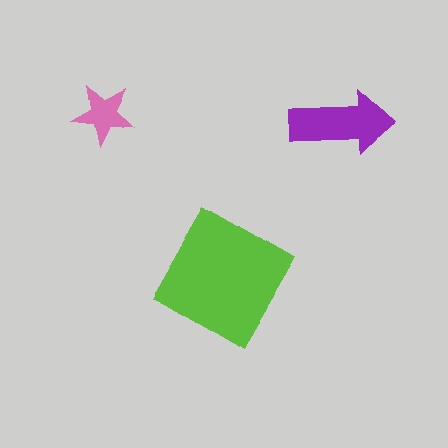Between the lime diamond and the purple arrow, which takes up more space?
The lime diamond.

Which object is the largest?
The lime diamond.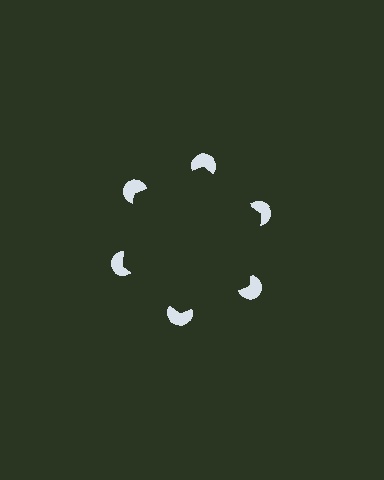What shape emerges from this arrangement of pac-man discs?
An illusory hexagon — its edges are inferred from the aligned wedge cuts in the pac-man discs, not physically drawn.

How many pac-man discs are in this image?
There are 6 — one at each vertex of the illusory hexagon.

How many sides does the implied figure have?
6 sides.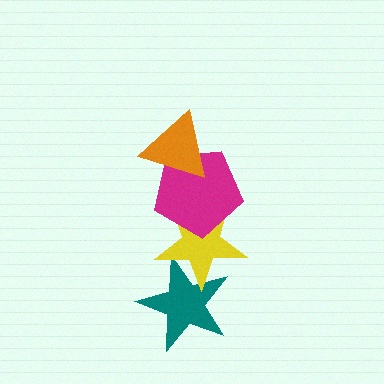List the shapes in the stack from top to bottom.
From top to bottom: the orange triangle, the magenta pentagon, the yellow star, the teal star.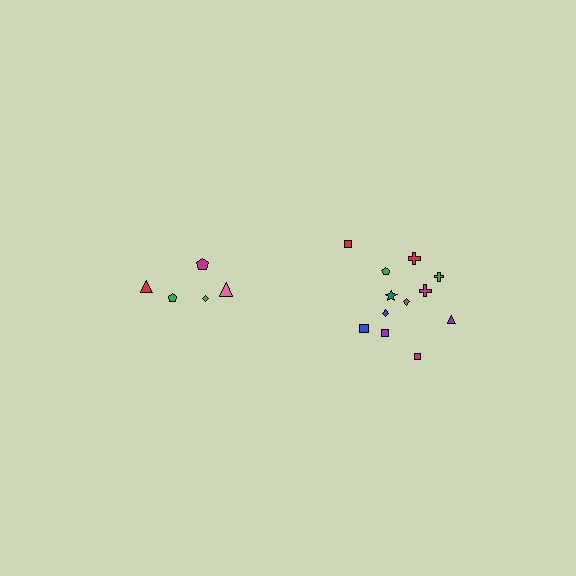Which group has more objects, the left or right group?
The right group.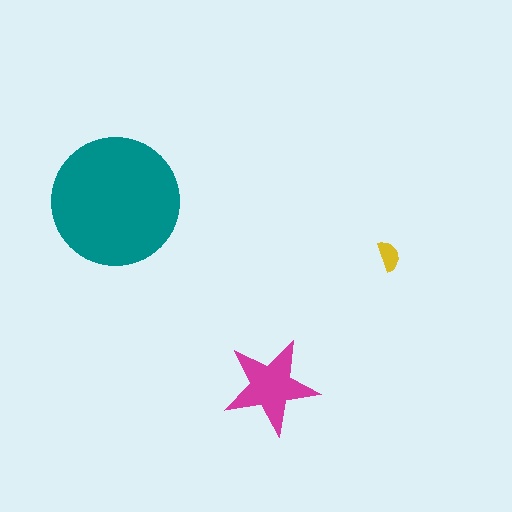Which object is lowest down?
The magenta star is bottommost.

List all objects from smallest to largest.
The yellow semicircle, the magenta star, the teal circle.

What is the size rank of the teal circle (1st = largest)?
1st.